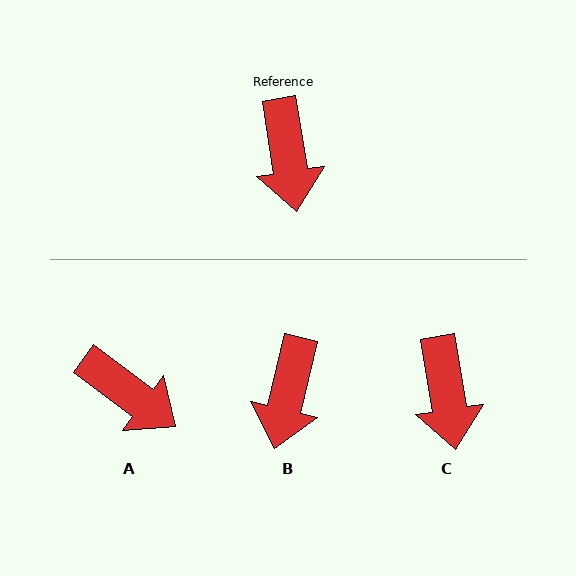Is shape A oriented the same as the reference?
No, it is off by about 44 degrees.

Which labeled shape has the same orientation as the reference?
C.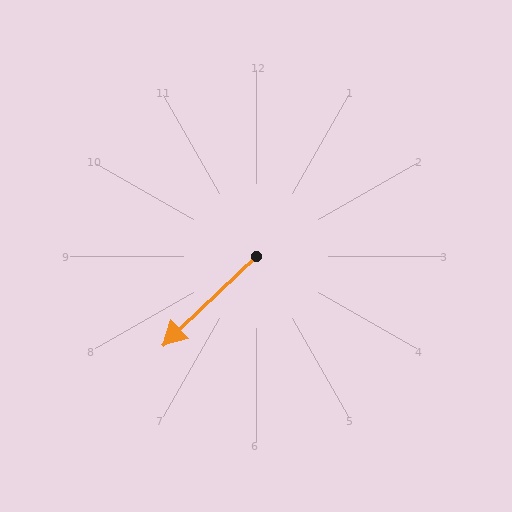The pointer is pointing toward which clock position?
Roughly 8 o'clock.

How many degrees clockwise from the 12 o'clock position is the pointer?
Approximately 226 degrees.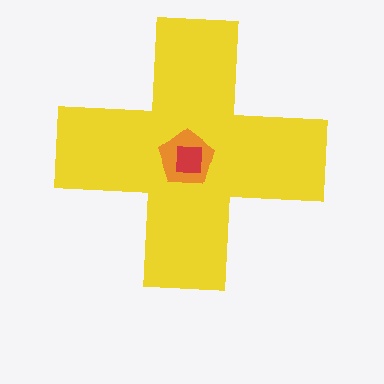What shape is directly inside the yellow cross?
The orange pentagon.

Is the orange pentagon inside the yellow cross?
Yes.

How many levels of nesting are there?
3.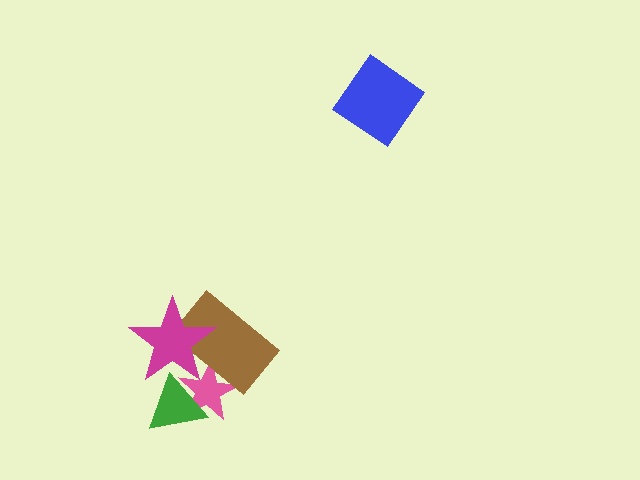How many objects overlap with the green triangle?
2 objects overlap with the green triangle.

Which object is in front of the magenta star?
The green triangle is in front of the magenta star.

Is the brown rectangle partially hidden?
Yes, it is partially covered by another shape.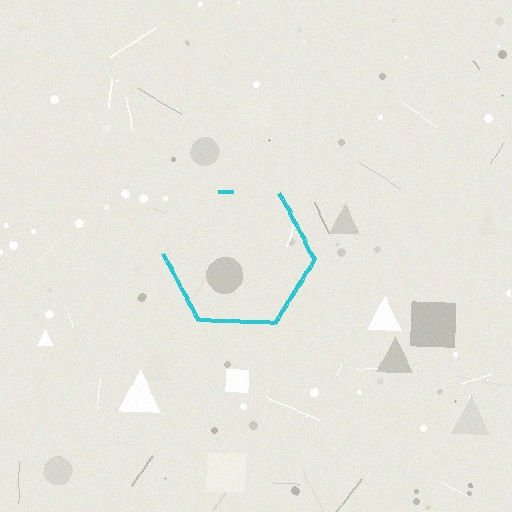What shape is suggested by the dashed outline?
The dashed outline suggests a hexagon.